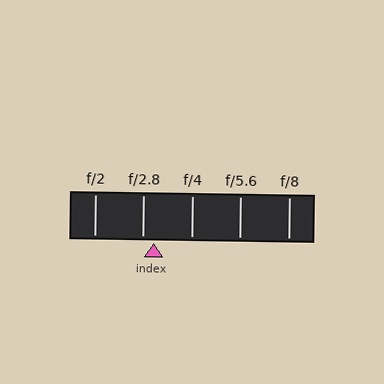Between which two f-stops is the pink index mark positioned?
The index mark is between f/2.8 and f/4.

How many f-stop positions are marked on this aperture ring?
There are 5 f-stop positions marked.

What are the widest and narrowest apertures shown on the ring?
The widest aperture shown is f/2 and the narrowest is f/8.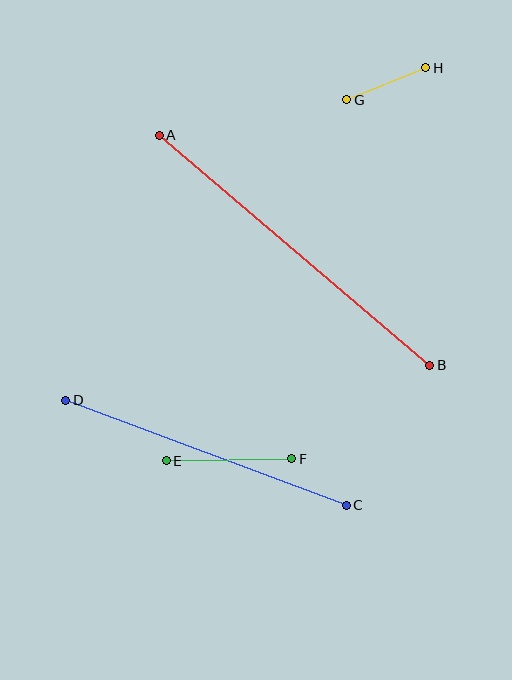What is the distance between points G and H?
The distance is approximately 86 pixels.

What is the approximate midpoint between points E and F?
The midpoint is at approximately (229, 460) pixels.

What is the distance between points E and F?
The distance is approximately 125 pixels.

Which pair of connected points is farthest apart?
Points A and B are farthest apart.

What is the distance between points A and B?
The distance is approximately 355 pixels.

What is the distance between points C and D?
The distance is approximately 299 pixels.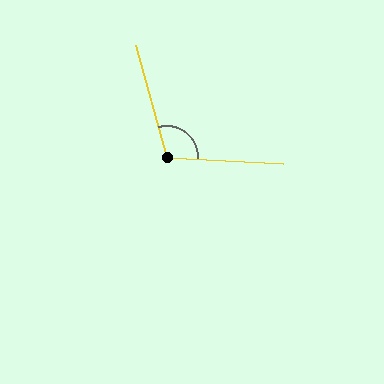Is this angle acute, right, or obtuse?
It is obtuse.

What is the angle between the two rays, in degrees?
Approximately 108 degrees.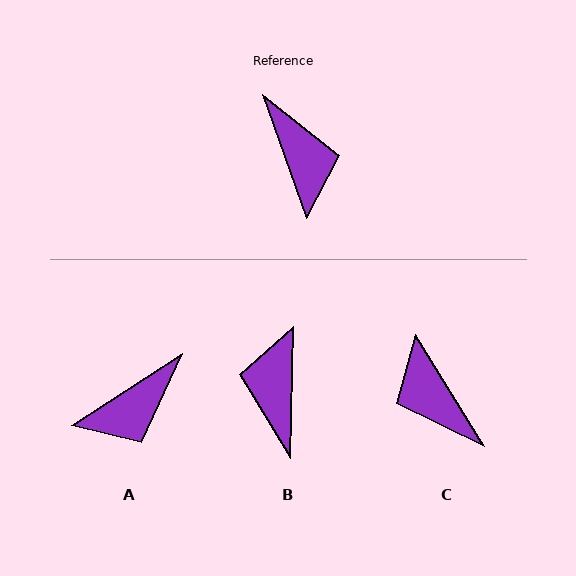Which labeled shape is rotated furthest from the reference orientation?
C, about 168 degrees away.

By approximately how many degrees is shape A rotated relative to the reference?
Approximately 76 degrees clockwise.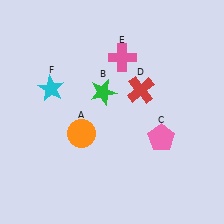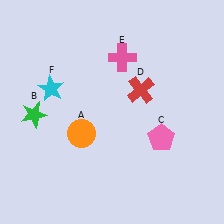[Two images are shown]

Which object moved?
The green star (B) moved left.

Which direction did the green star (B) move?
The green star (B) moved left.